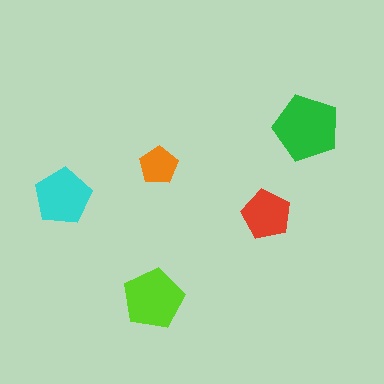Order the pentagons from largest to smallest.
the green one, the lime one, the cyan one, the red one, the orange one.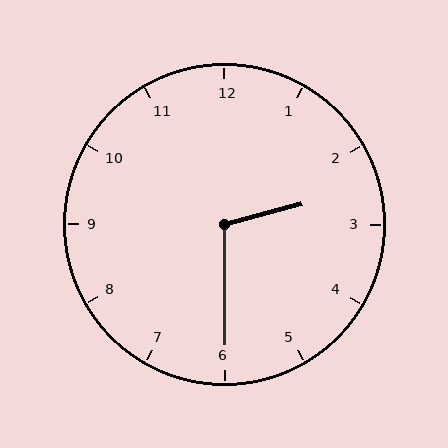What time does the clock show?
2:30.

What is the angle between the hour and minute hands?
Approximately 105 degrees.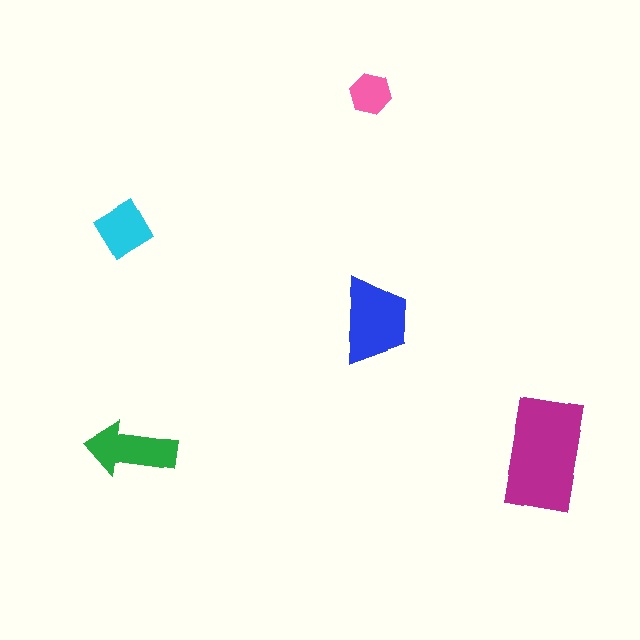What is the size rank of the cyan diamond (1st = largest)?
4th.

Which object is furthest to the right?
The magenta rectangle is rightmost.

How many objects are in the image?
There are 5 objects in the image.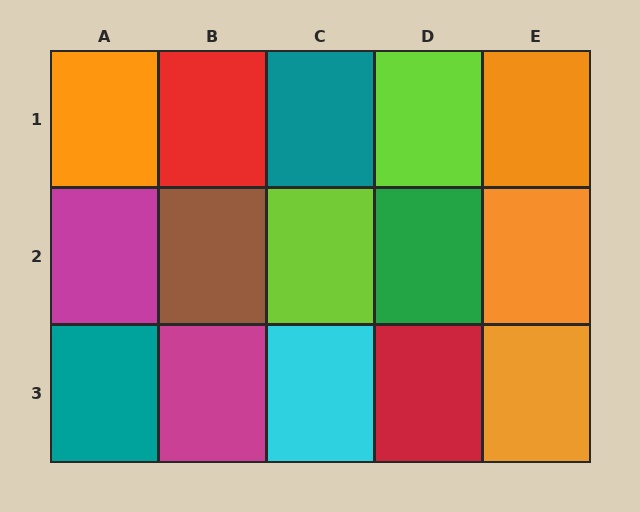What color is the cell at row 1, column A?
Orange.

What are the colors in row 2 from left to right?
Magenta, brown, lime, green, orange.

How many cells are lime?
2 cells are lime.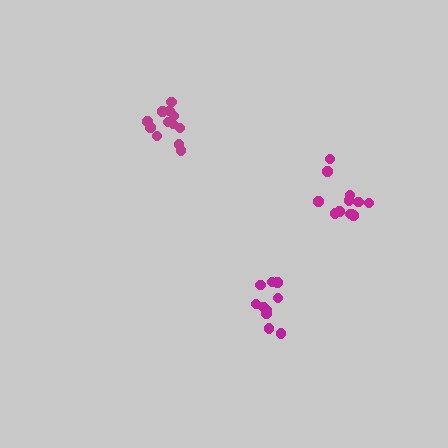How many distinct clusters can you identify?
There are 3 distinct clusters.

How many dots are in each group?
Group 1: 10 dots, Group 2: 12 dots, Group 3: 12 dots (34 total).